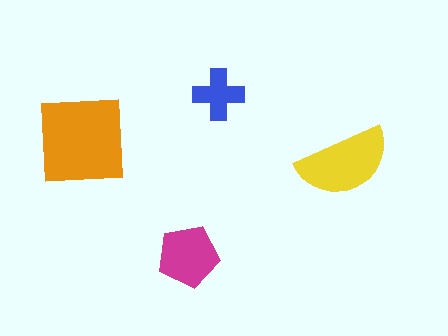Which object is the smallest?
The blue cross.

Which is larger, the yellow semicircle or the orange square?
The orange square.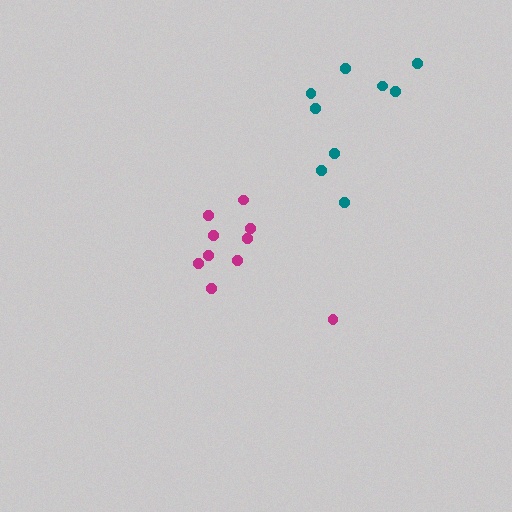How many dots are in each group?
Group 1: 10 dots, Group 2: 9 dots (19 total).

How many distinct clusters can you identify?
There are 2 distinct clusters.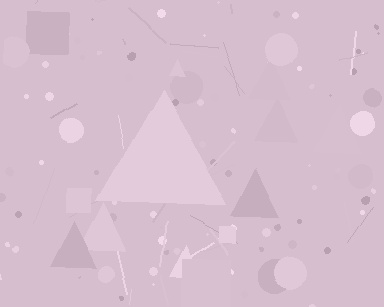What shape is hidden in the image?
A triangle is hidden in the image.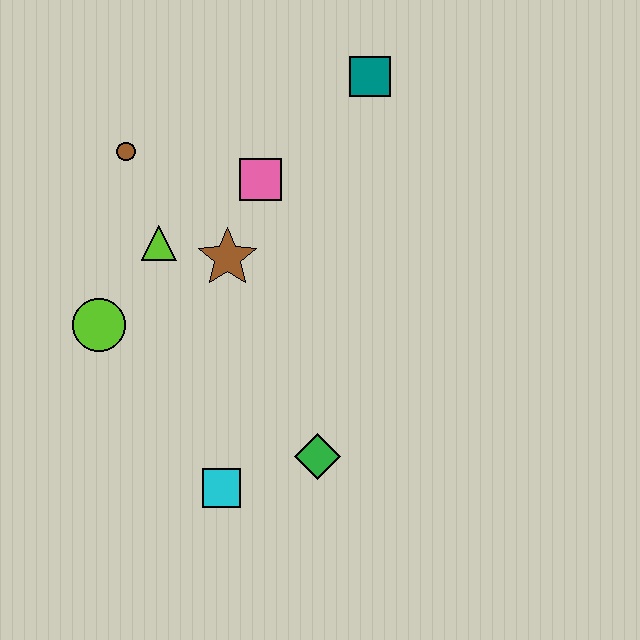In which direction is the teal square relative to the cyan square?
The teal square is above the cyan square.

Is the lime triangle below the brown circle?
Yes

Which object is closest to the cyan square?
The green diamond is closest to the cyan square.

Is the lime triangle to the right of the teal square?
No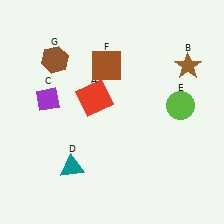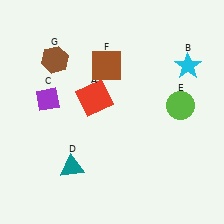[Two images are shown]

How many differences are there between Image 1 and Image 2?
There is 1 difference between the two images.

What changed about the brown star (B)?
In Image 1, B is brown. In Image 2, it changed to cyan.